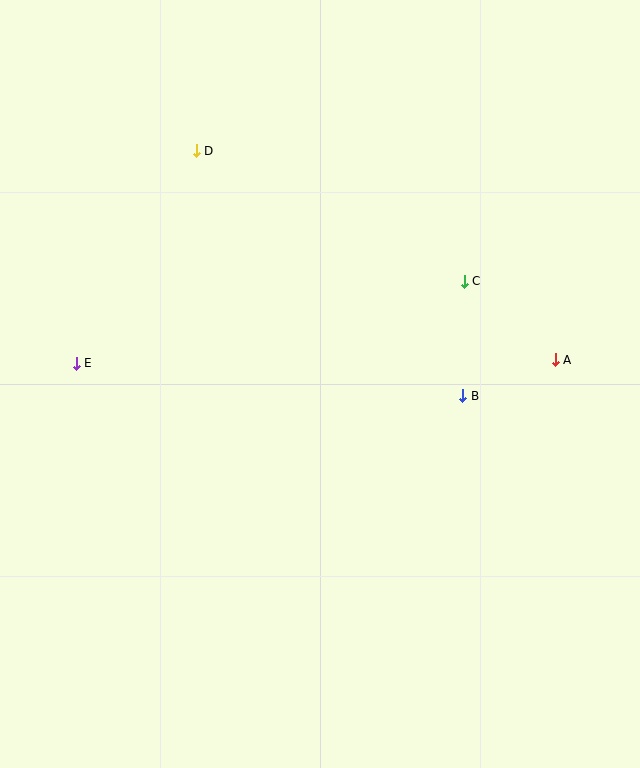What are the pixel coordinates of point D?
Point D is at (196, 151).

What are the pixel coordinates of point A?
Point A is at (555, 360).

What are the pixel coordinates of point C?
Point C is at (464, 281).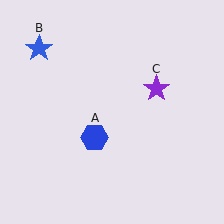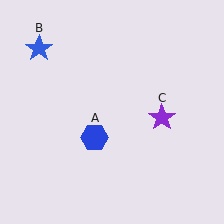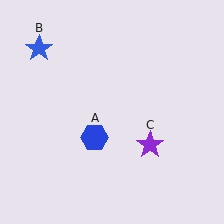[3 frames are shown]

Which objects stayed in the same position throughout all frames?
Blue hexagon (object A) and blue star (object B) remained stationary.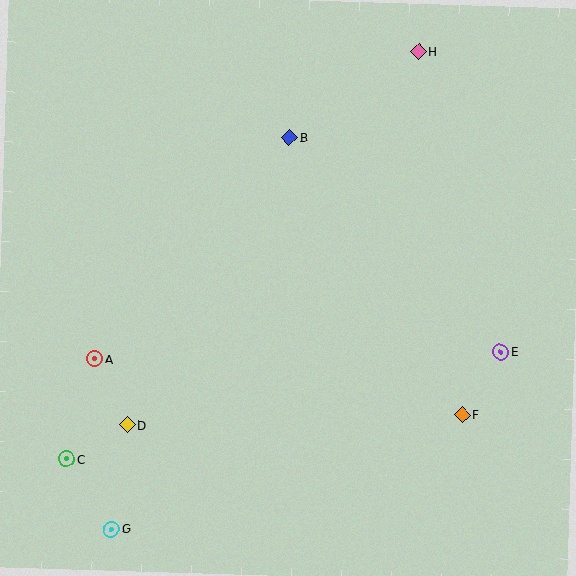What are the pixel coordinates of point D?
Point D is at (127, 425).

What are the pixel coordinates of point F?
Point F is at (463, 414).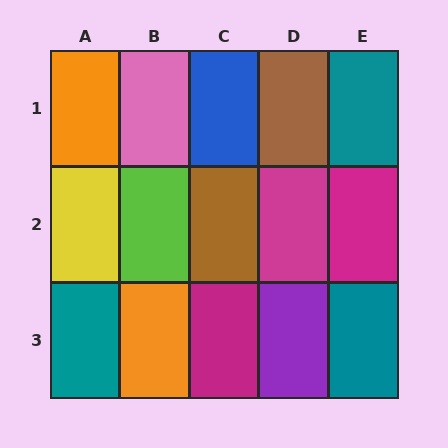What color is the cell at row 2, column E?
Magenta.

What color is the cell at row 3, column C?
Magenta.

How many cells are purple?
1 cell is purple.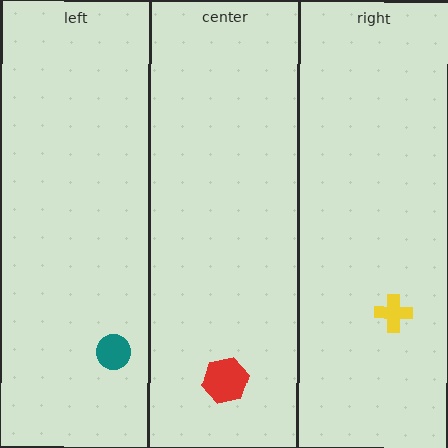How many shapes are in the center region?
1.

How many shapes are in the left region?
1.